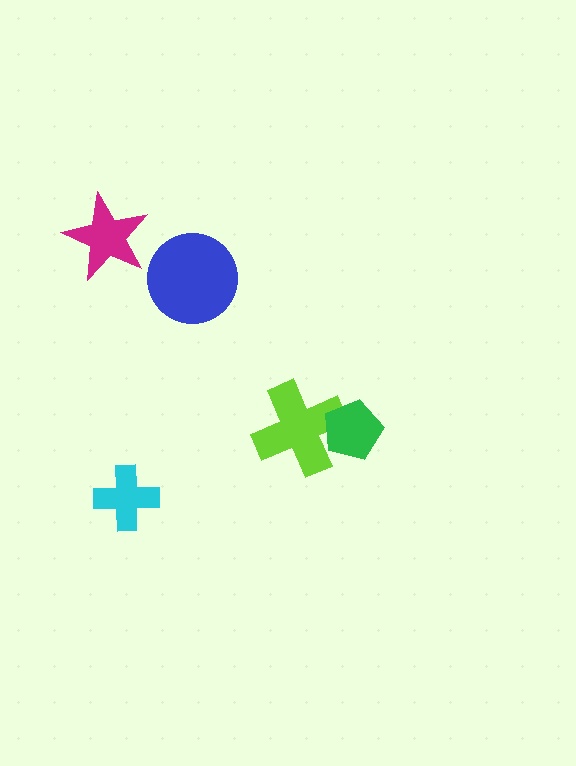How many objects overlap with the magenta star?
0 objects overlap with the magenta star.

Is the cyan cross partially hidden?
No, no other shape covers it.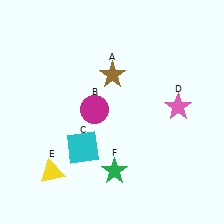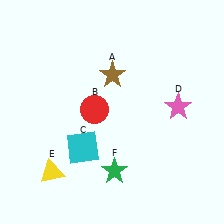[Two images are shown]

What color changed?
The circle (B) changed from magenta in Image 1 to red in Image 2.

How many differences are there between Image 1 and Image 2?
There is 1 difference between the two images.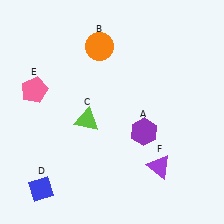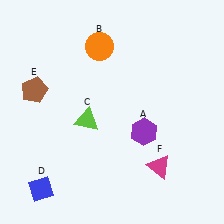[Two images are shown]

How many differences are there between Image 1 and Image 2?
There are 2 differences between the two images.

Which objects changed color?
E changed from pink to brown. F changed from purple to magenta.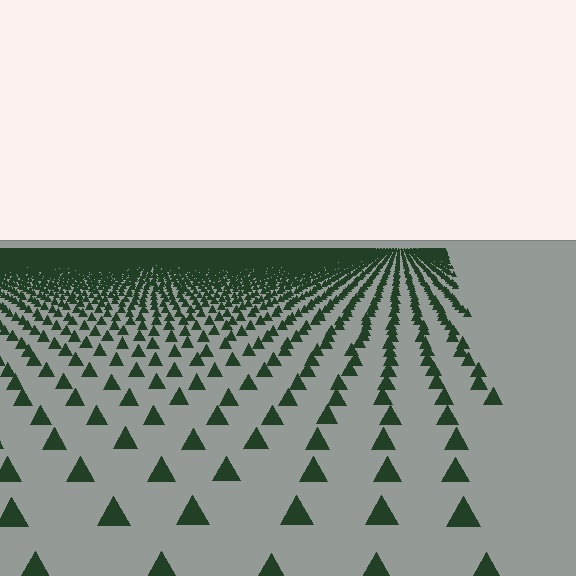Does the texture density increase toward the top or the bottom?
Density increases toward the top.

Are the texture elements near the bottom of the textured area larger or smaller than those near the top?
Larger. Near the bottom, elements are closer to the viewer and appear at a bigger on-screen size.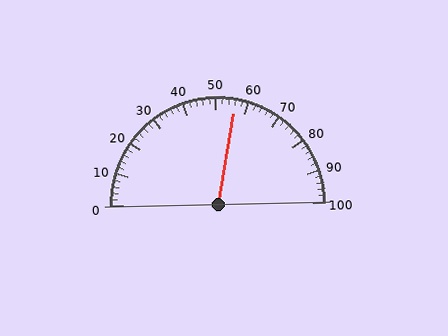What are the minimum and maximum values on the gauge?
The gauge ranges from 0 to 100.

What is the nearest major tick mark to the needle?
The nearest major tick mark is 60.